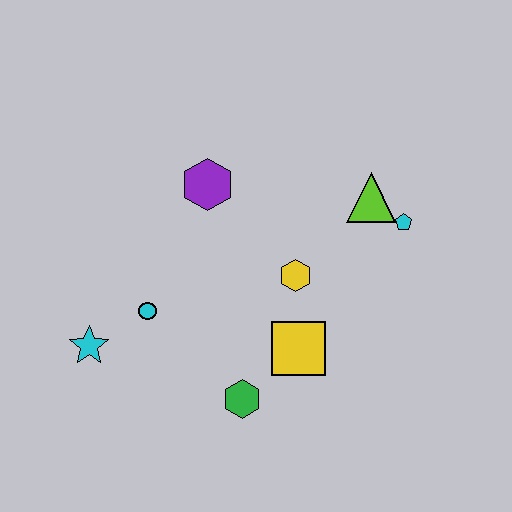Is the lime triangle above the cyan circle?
Yes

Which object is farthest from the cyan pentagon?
The cyan star is farthest from the cyan pentagon.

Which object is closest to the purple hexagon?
The yellow hexagon is closest to the purple hexagon.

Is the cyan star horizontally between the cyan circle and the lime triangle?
No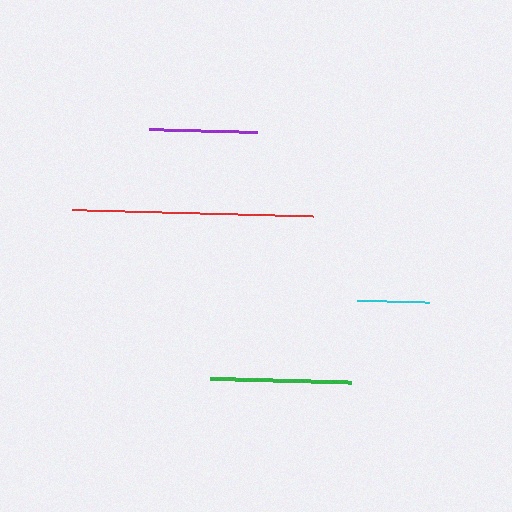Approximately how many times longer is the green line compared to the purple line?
The green line is approximately 1.3 times the length of the purple line.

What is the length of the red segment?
The red segment is approximately 241 pixels long.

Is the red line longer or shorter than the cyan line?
The red line is longer than the cyan line.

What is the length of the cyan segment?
The cyan segment is approximately 72 pixels long.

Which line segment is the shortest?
The cyan line is the shortest at approximately 72 pixels.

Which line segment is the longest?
The red line is the longest at approximately 241 pixels.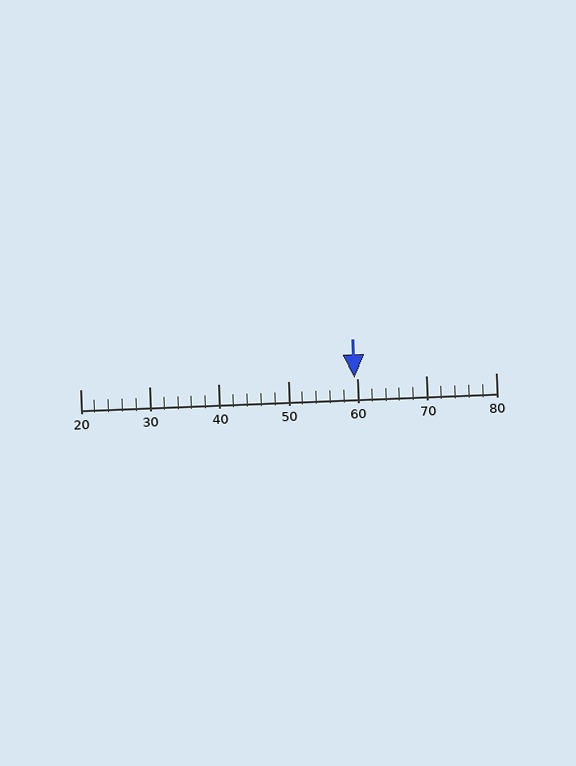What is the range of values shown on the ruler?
The ruler shows values from 20 to 80.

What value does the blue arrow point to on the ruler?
The blue arrow points to approximately 60.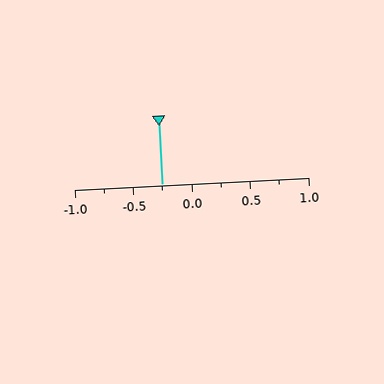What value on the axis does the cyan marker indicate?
The marker indicates approximately -0.25.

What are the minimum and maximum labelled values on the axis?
The axis runs from -1.0 to 1.0.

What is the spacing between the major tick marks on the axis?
The major ticks are spaced 0.5 apart.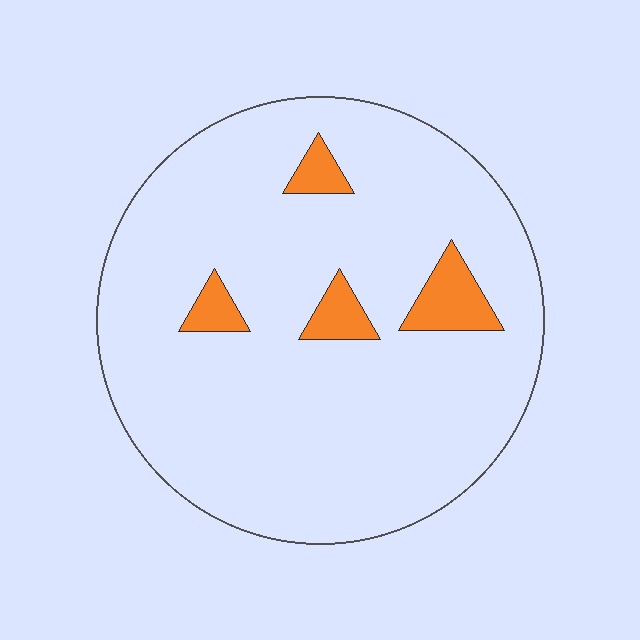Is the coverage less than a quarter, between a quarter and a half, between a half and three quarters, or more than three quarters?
Less than a quarter.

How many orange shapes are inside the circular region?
4.